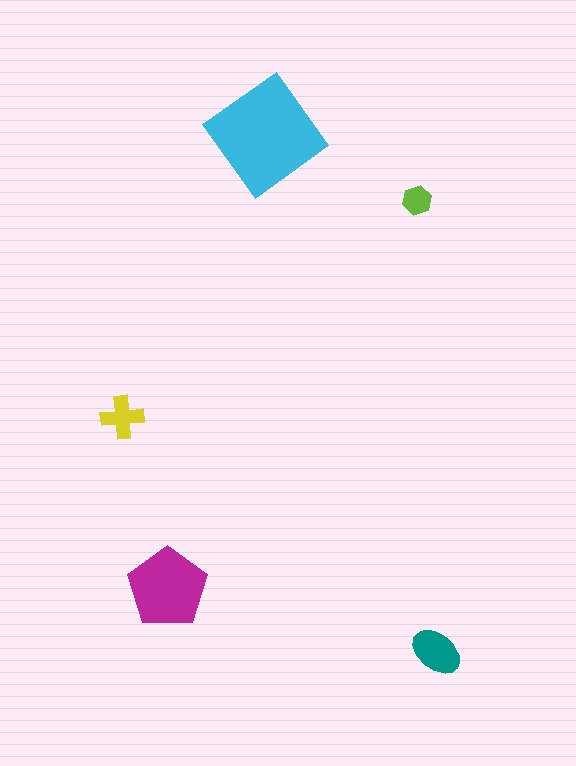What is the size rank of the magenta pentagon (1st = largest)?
2nd.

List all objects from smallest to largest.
The lime hexagon, the yellow cross, the teal ellipse, the magenta pentagon, the cyan diamond.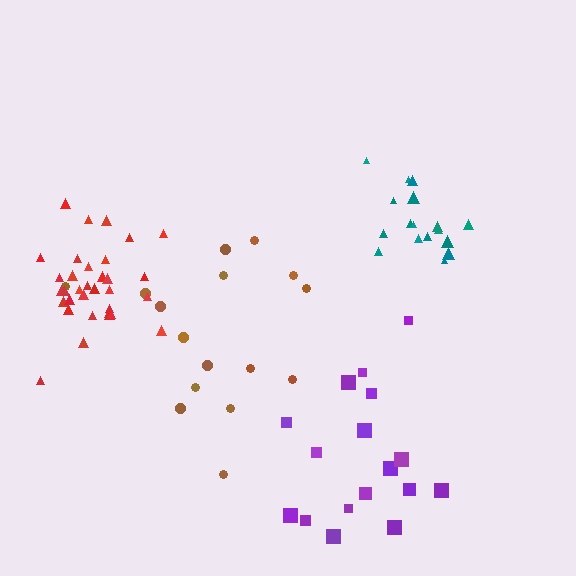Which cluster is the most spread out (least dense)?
Brown.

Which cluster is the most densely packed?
Red.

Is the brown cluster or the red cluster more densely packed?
Red.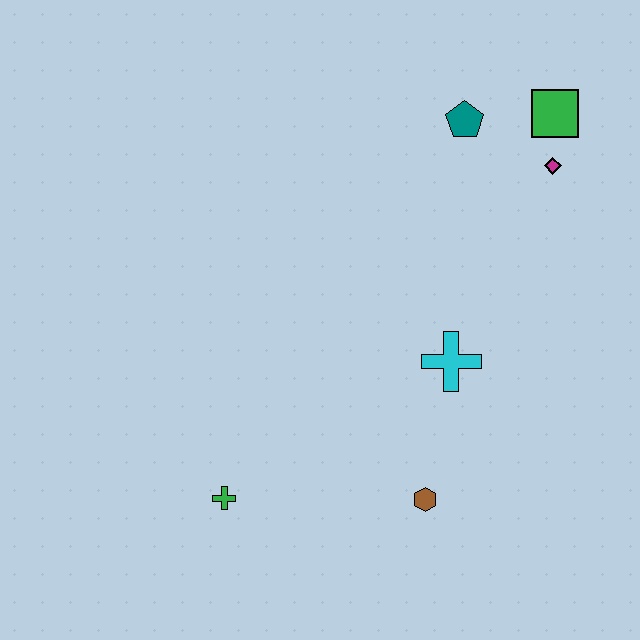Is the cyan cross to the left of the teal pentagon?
Yes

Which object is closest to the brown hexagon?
The cyan cross is closest to the brown hexagon.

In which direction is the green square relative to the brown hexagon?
The green square is above the brown hexagon.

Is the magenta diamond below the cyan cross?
No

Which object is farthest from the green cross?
The green square is farthest from the green cross.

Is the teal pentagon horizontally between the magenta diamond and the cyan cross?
Yes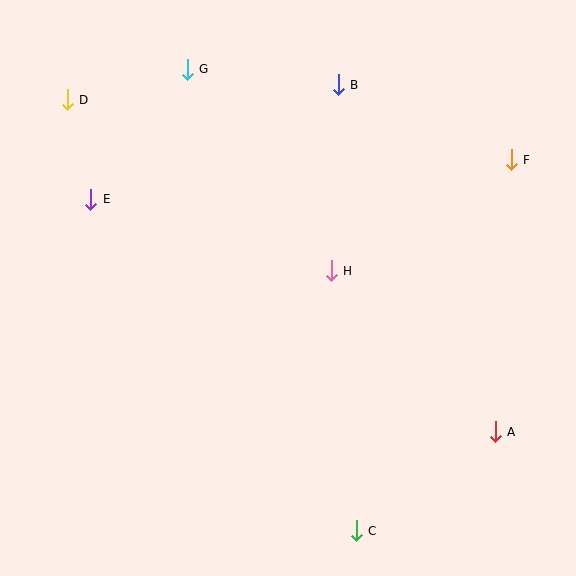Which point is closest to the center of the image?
Point H at (331, 271) is closest to the center.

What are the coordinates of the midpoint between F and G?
The midpoint between F and G is at (349, 115).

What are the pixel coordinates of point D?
Point D is at (67, 100).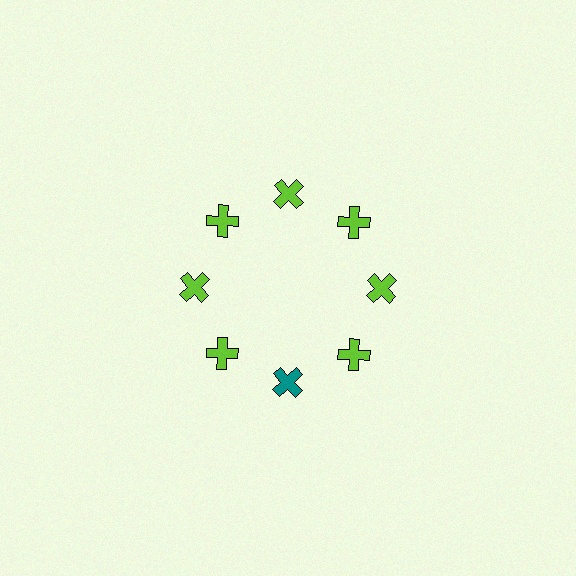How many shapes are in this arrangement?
There are 8 shapes arranged in a ring pattern.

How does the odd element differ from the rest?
It has a different color: teal instead of lime.